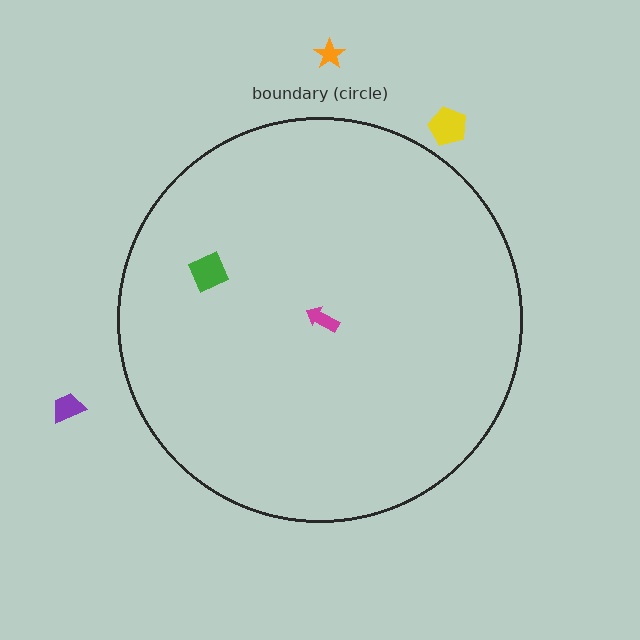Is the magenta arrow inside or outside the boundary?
Inside.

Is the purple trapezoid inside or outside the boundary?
Outside.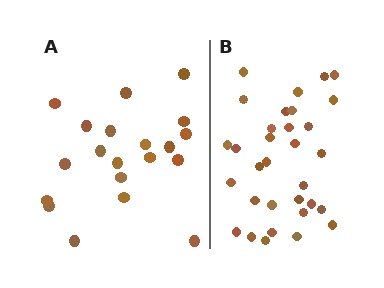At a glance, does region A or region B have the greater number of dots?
Region B (the right region) has more dots.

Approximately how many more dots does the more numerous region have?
Region B has roughly 12 or so more dots than region A.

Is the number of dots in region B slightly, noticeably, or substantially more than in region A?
Region B has substantially more. The ratio is roughly 1.6 to 1.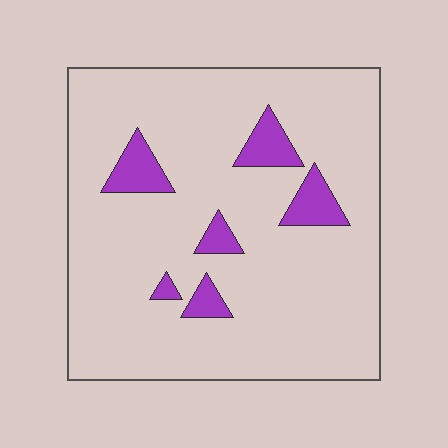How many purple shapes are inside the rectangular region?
6.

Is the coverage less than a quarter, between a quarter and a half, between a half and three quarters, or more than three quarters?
Less than a quarter.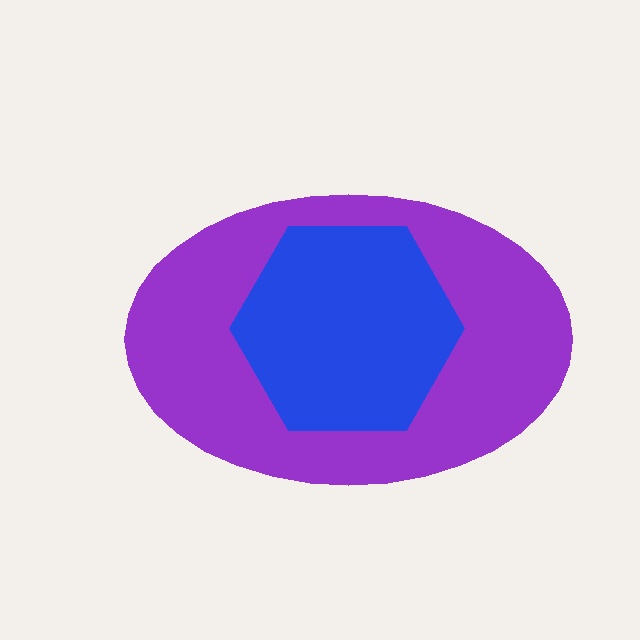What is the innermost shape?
The blue hexagon.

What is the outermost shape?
The purple ellipse.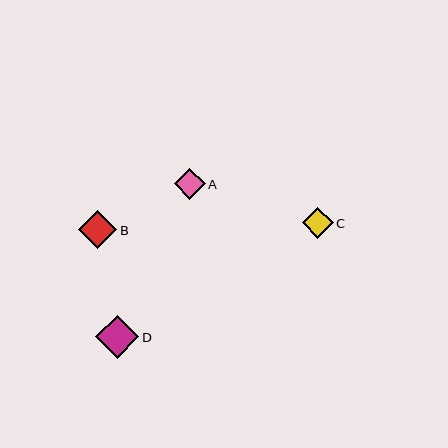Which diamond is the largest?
Diamond D is the largest with a size of approximately 44 pixels.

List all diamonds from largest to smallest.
From largest to smallest: D, B, A, C.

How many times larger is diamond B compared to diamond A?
Diamond B is approximately 1.2 times the size of diamond A.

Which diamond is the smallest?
Diamond C is the smallest with a size of approximately 31 pixels.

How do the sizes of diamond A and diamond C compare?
Diamond A and diamond C are approximately the same size.